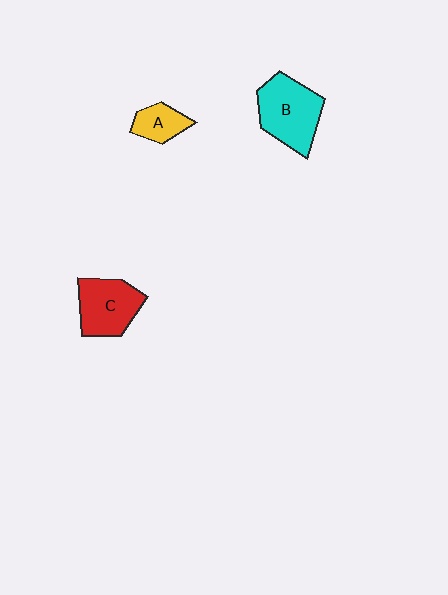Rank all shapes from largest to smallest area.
From largest to smallest: B (cyan), C (red), A (yellow).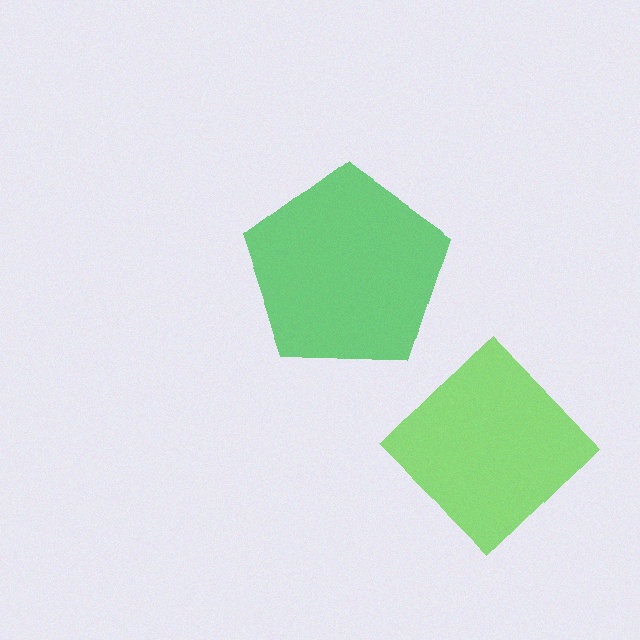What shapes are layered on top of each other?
The layered shapes are: a lime diamond, a green pentagon.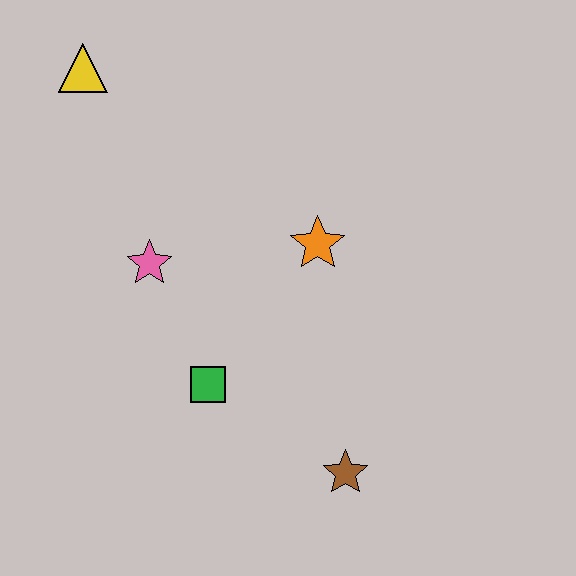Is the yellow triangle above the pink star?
Yes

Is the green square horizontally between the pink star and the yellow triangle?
No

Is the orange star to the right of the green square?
Yes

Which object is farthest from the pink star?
The brown star is farthest from the pink star.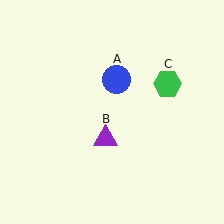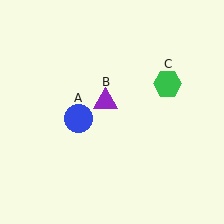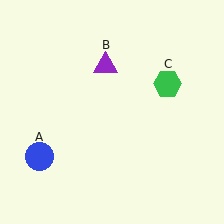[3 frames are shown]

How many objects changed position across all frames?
2 objects changed position: blue circle (object A), purple triangle (object B).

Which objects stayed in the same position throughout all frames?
Green hexagon (object C) remained stationary.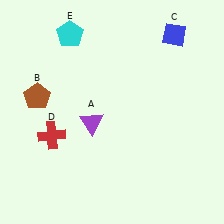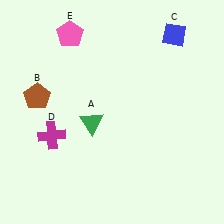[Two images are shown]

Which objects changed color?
A changed from purple to green. D changed from red to magenta. E changed from cyan to pink.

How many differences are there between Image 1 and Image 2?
There are 3 differences between the two images.